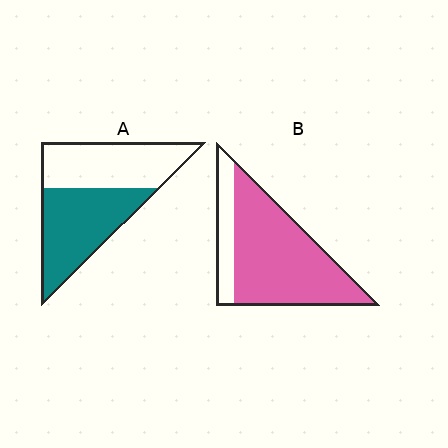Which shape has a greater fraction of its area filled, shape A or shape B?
Shape B.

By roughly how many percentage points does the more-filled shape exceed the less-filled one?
By roughly 25 percentage points (B over A).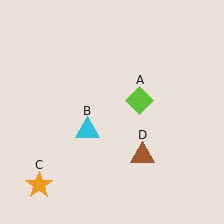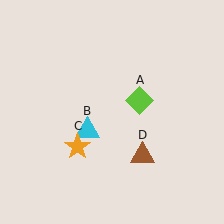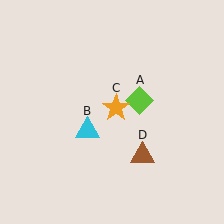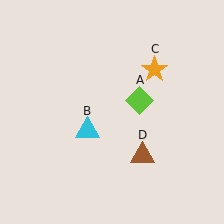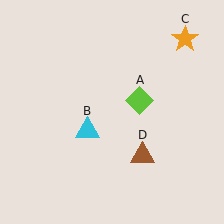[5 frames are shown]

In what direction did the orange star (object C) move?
The orange star (object C) moved up and to the right.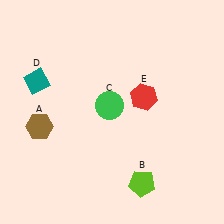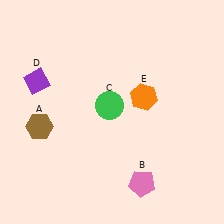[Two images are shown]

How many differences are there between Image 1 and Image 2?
There are 3 differences between the two images.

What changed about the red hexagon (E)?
In Image 1, E is red. In Image 2, it changed to orange.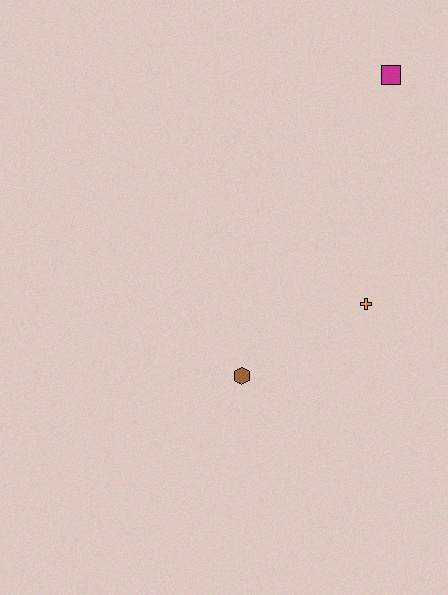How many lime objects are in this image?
There are no lime objects.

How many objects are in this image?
There are 3 objects.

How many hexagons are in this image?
There is 1 hexagon.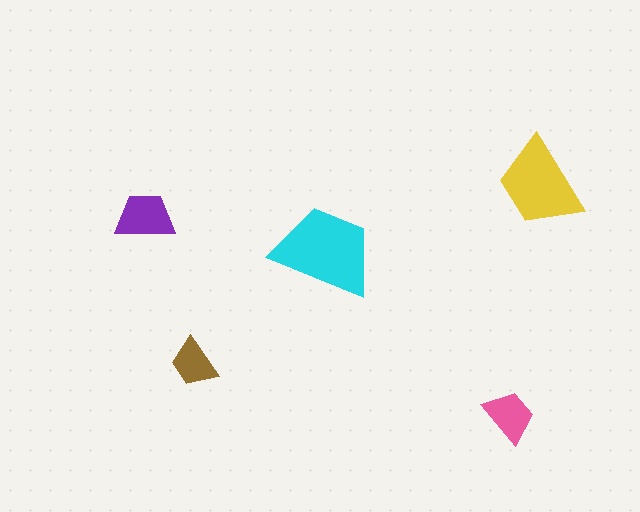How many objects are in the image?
There are 5 objects in the image.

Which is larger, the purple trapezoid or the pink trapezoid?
The purple one.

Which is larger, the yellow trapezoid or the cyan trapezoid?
The cyan one.